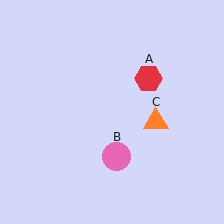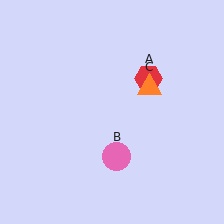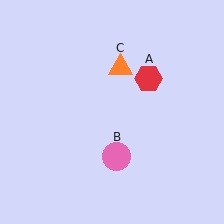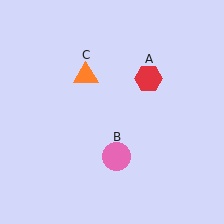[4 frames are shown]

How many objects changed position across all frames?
1 object changed position: orange triangle (object C).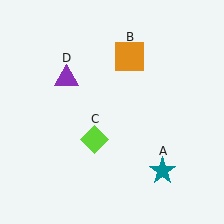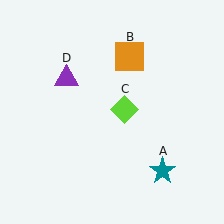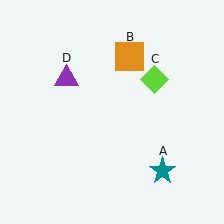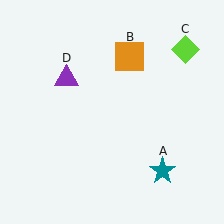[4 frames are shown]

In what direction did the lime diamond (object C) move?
The lime diamond (object C) moved up and to the right.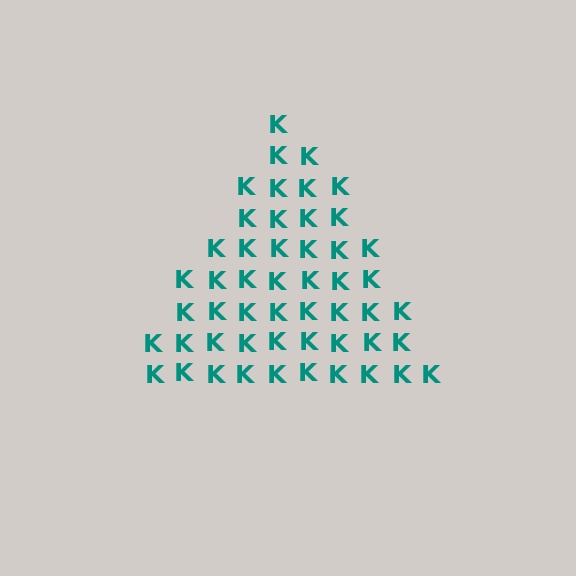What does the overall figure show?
The overall figure shows a triangle.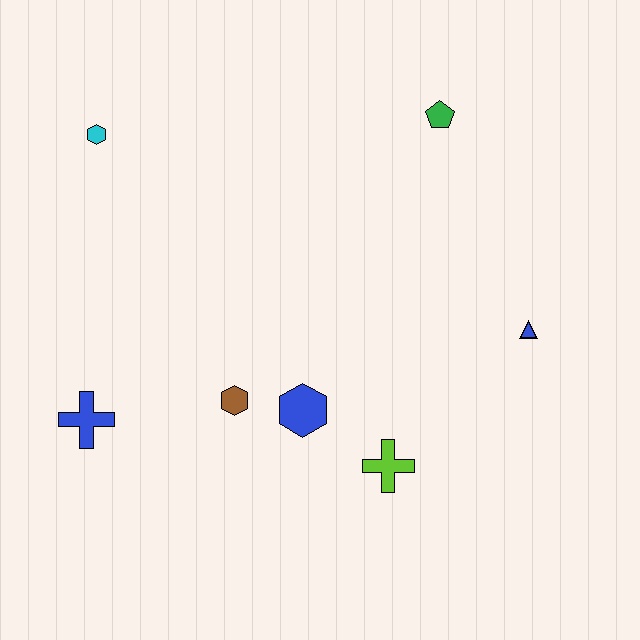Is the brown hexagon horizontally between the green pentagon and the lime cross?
No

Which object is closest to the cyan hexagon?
The blue cross is closest to the cyan hexagon.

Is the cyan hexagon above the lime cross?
Yes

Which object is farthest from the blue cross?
The green pentagon is farthest from the blue cross.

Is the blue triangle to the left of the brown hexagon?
No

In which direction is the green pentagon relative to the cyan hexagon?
The green pentagon is to the right of the cyan hexagon.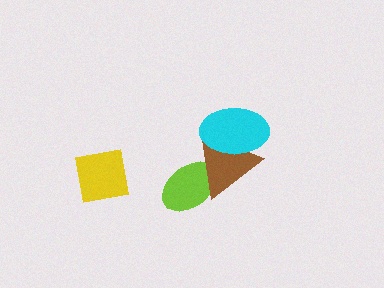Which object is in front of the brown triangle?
The cyan ellipse is in front of the brown triangle.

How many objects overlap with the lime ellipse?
1 object overlaps with the lime ellipse.